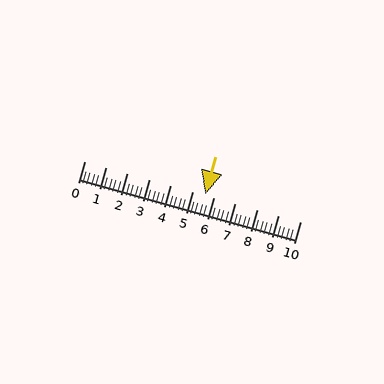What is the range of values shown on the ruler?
The ruler shows values from 0 to 10.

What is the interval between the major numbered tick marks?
The major tick marks are spaced 1 units apart.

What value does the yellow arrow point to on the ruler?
The yellow arrow points to approximately 5.6.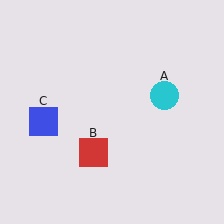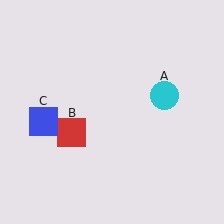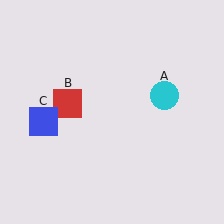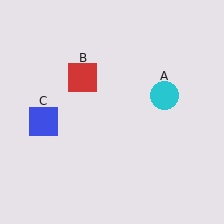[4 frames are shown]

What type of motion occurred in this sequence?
The red square (object B) rotated clockwise around the center of the scene.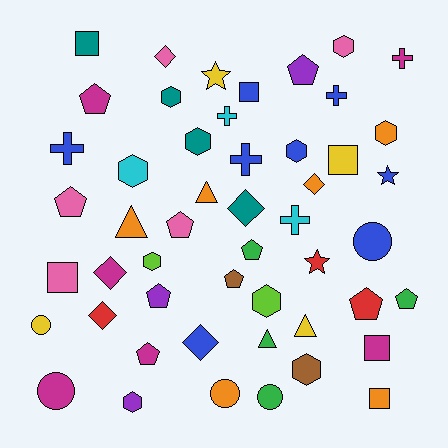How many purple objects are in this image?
There are 3 purple objects.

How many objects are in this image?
There are 50 objects.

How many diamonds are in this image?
There are 6 diamonds.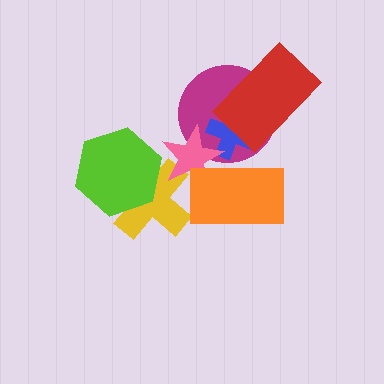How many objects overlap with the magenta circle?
4 objects overlap with the magenta circle.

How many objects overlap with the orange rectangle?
3 objects overlap with the orange rectangle.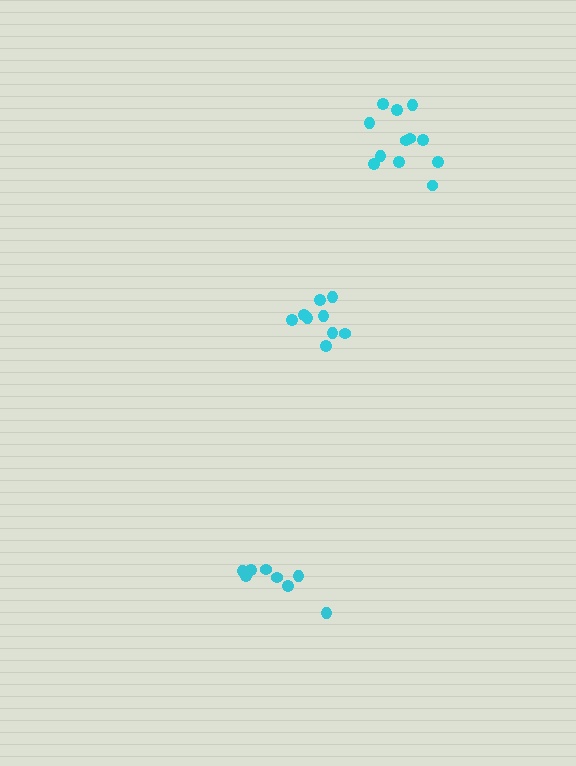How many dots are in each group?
Group 1: 9 dots, Group 2: 12 dots, Group 3: 8 dots (29 total).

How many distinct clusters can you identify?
There are 3 distinct clusters.